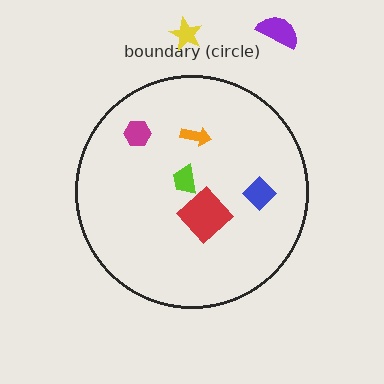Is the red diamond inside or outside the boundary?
Inside.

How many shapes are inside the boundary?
5 inside, 2 outside.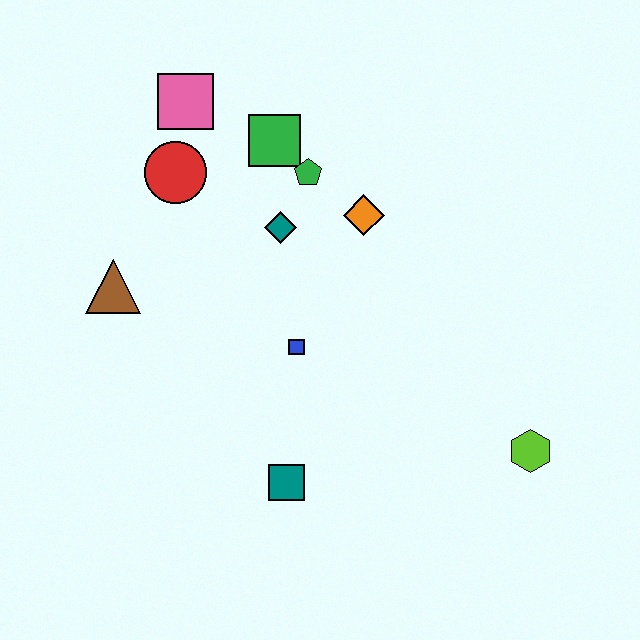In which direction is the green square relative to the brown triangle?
The green square is to the right of the brown triangle.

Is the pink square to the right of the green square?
No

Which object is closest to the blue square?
The teal diamond is closest to the blue square.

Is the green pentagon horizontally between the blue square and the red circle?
No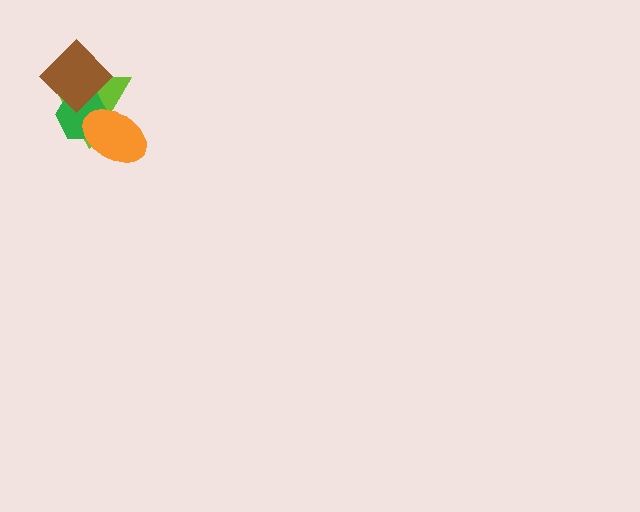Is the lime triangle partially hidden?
Yes, it is partially covered by another shape.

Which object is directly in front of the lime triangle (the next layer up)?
The green hexagon is directly in front of the lime triangle.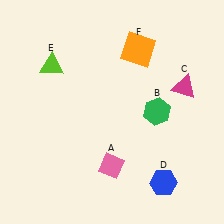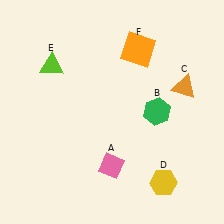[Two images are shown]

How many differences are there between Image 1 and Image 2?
There are 2 differences between the two images.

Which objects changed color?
C changed from magenta to orange. D changed from blue to yellow.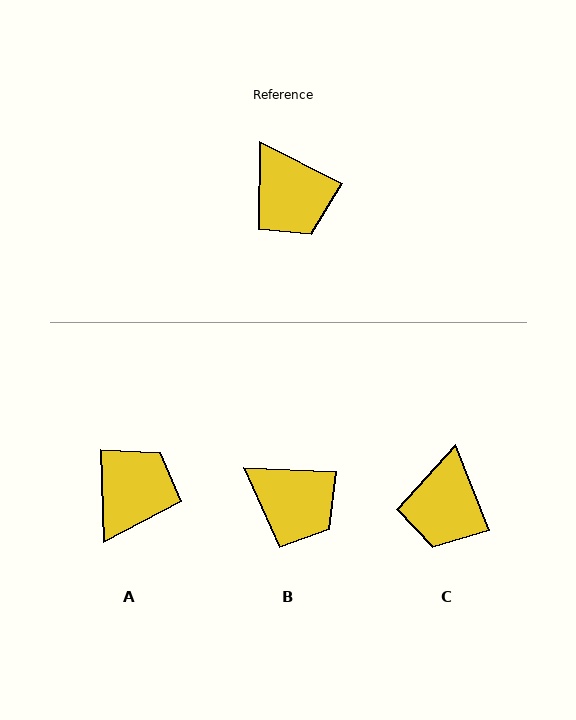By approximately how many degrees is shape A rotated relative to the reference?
Approximately 118 degrees counter-clockwise.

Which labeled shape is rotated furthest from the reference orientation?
A, about 118 degrees away.